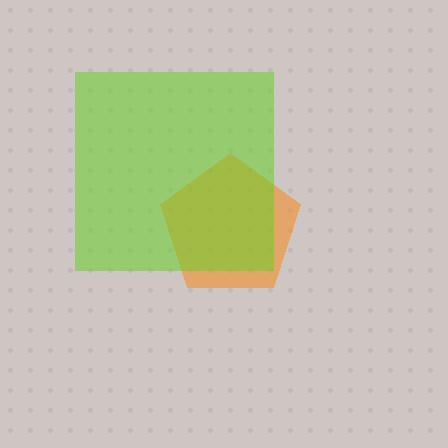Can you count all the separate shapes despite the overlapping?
Yes, there are 2 separate shapes.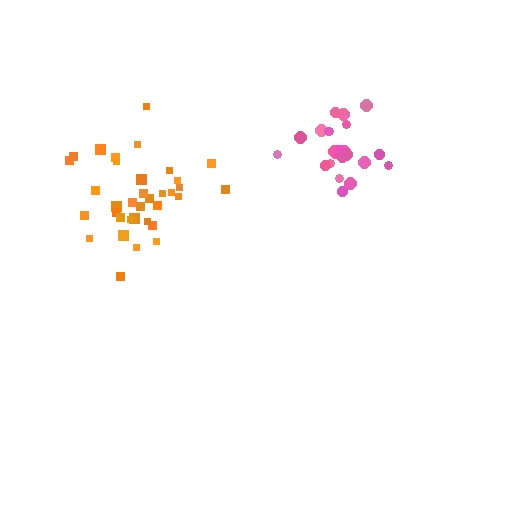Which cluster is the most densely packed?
Pink.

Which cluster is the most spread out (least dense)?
Orange.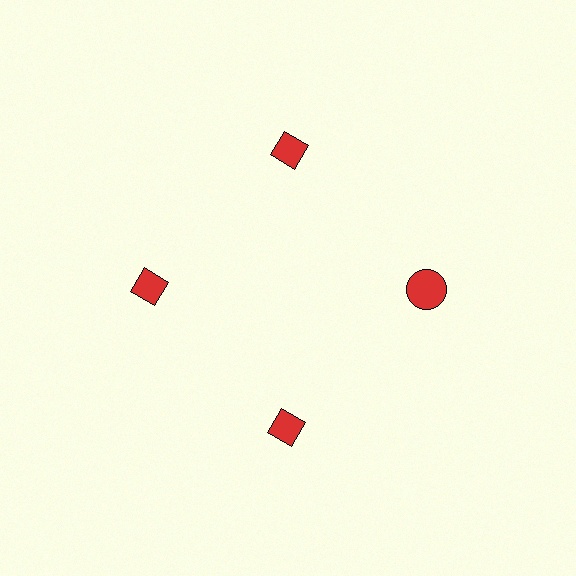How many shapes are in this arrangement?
There are 4 shapes arranged in a ring pattern.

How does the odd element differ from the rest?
It has a different shape: circle instead of diamond.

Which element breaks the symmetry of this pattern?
The red circle at roughly the 3 o'clock position breaks the symmetry. All other shapes are red diamonds.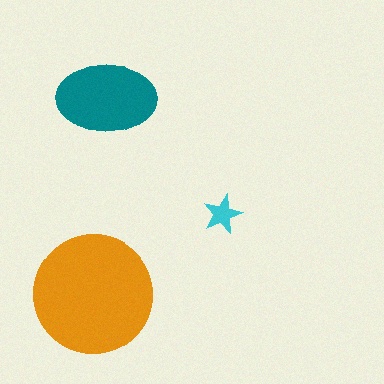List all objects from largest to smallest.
The orange circle, the teal ellipse, the cyan star.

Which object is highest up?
The teal ellipse is topmost.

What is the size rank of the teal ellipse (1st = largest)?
2nd.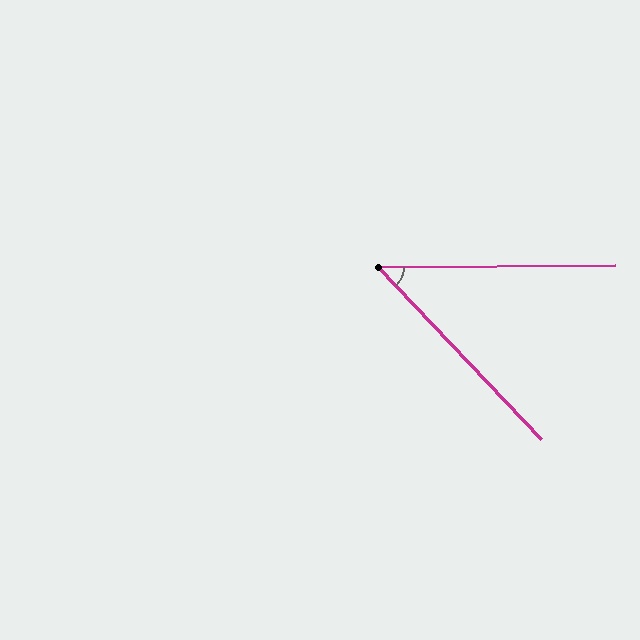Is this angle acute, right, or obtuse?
It is acute.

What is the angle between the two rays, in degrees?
Approximately 47 degrees.